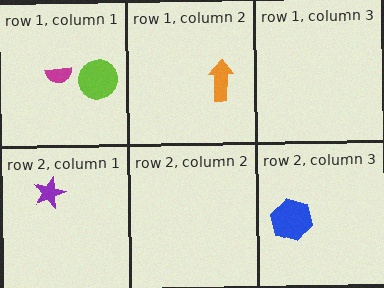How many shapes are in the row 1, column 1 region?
2.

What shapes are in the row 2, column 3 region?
The blue hexagon.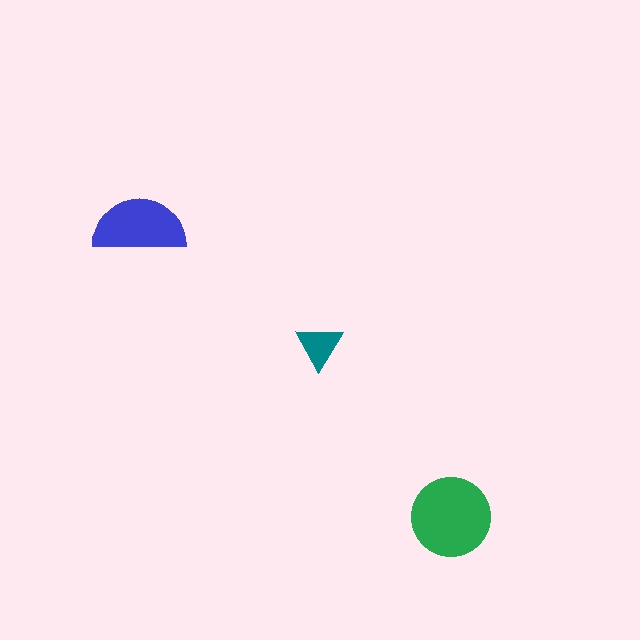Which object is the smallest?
The teal triangle.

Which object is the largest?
The green circle.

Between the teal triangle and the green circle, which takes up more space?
The green circle.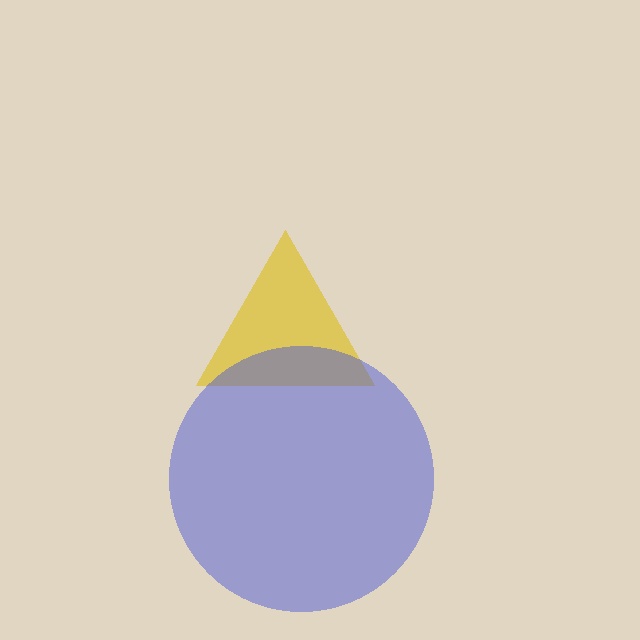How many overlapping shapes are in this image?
There are 2 overlapping shapes in the image.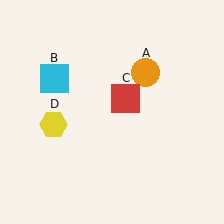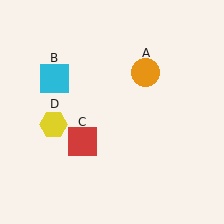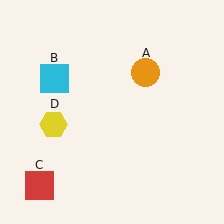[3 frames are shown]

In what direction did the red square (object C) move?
The red square (object C) moved down and to the left.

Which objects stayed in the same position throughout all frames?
Orange circle (object A) and cyan square (object B) and yellow hexagon (object D) remained stationary.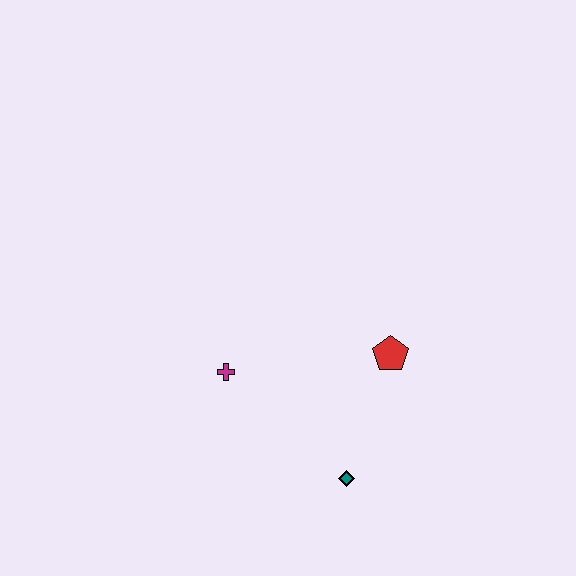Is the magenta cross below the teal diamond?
No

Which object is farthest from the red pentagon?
The magenta cross is farthest from the red pentagon.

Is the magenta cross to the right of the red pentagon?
No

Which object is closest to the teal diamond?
The red pentagon is closest to the teal diamond.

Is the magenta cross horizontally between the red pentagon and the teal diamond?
No